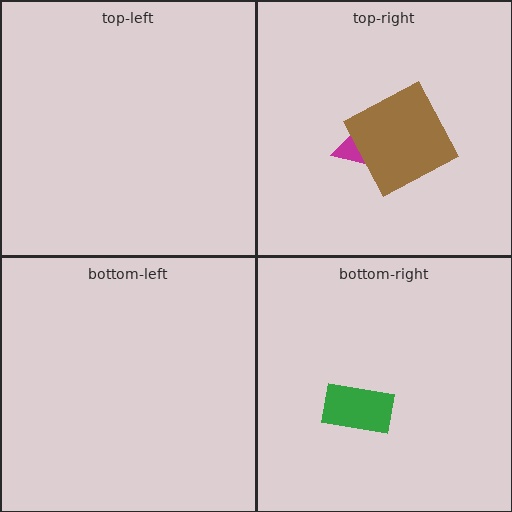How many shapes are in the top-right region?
2.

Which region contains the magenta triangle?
The top-right region.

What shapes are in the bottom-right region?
The green rectangle.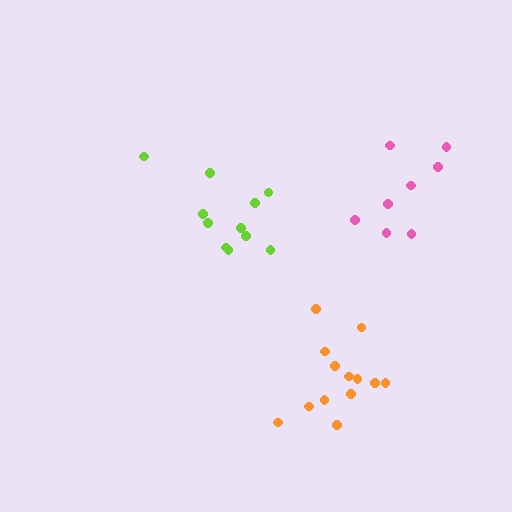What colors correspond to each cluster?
The clusters are colored: pink, lime, orange.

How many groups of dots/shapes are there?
There are 3 groups.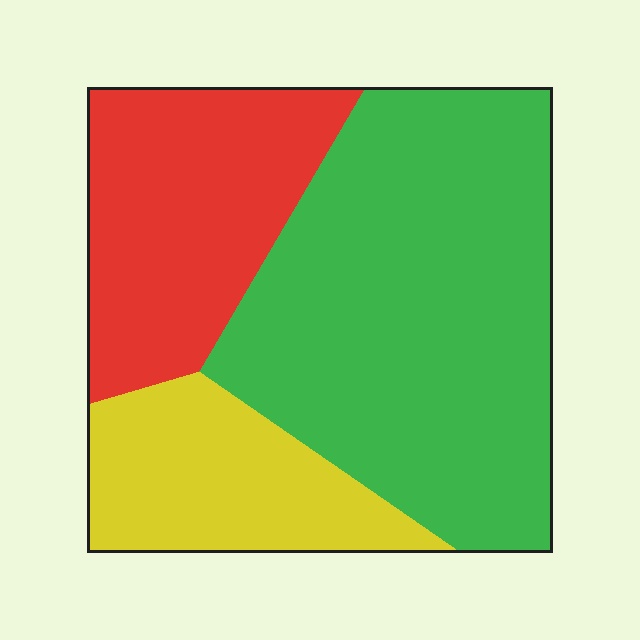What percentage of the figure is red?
Red covers roughly 25% of the figure.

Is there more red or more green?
Green.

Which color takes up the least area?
Yellow, at roughly 20%.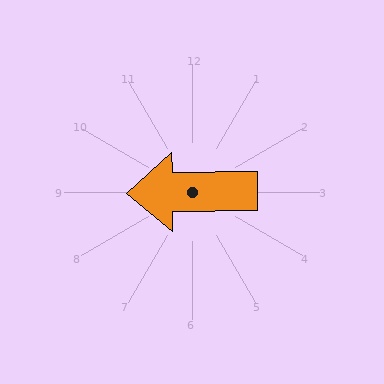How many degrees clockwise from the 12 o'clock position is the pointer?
Approximately 269 degrees.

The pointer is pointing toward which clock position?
Roughly 9 o'clock.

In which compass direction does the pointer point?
West.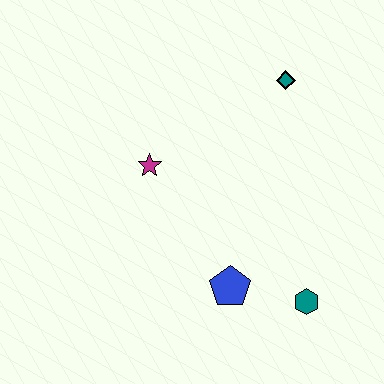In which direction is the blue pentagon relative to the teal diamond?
The blue pentagon is below the teal diamond.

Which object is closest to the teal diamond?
The magenta star is closest to the teal diamond.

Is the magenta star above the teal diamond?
No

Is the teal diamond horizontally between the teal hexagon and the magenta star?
Yes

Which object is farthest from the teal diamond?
The teal hexagon is farthest from the teal diamond.